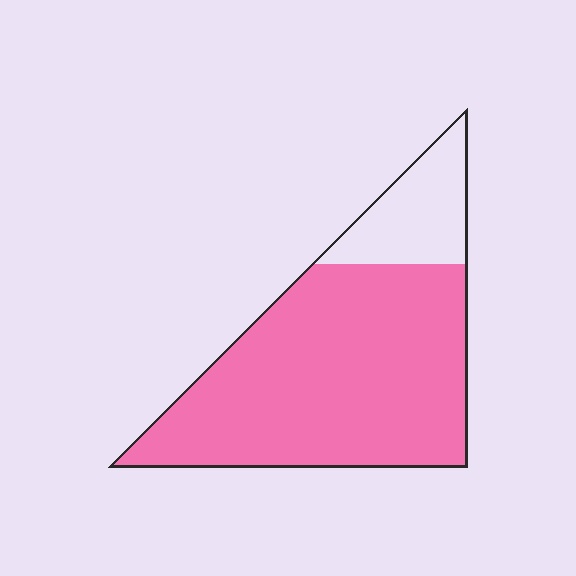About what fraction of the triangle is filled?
About four fifths (4/5).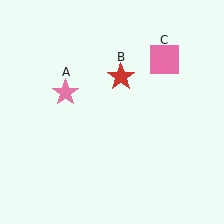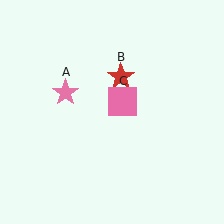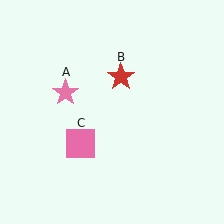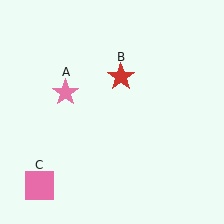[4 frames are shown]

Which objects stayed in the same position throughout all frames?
Pink star (object A) and red star (object B) remained stationary.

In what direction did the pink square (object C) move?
The pink square (object C) moved down and to the left.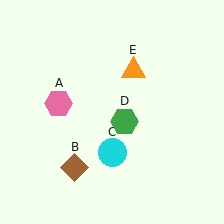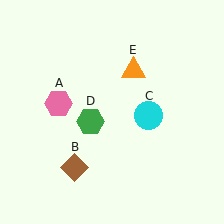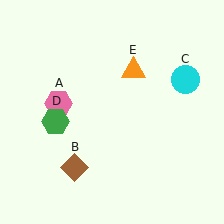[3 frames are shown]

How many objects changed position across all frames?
2 objects changed position: cyan circle (object C), green hexagon (object D).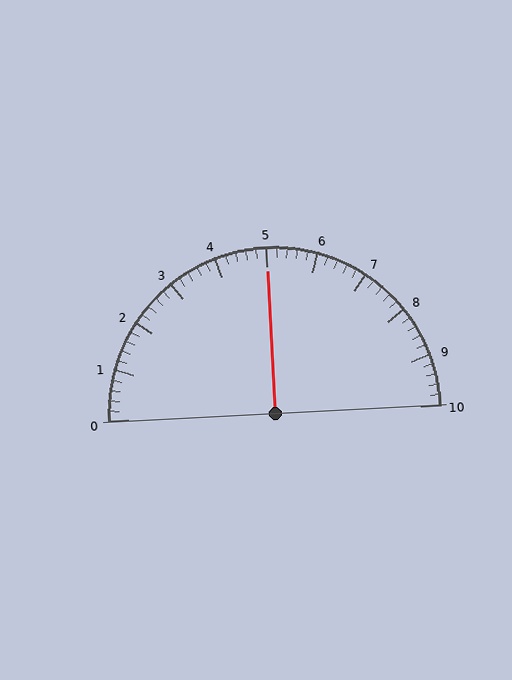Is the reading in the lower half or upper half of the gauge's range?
The reading is in the upper half of the range (0 to 10).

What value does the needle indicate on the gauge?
The needle indicates approximately 5.0.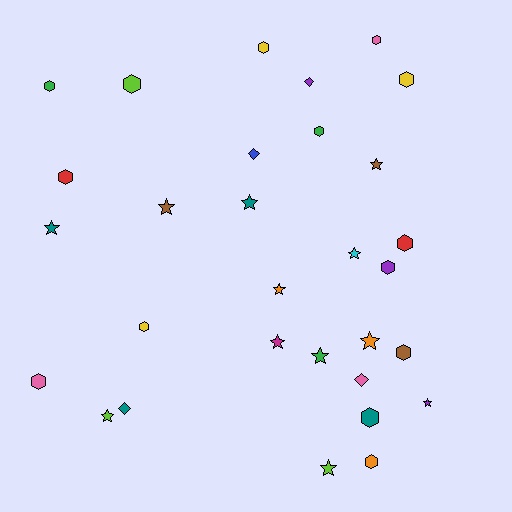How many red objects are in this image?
There are 2 red objects.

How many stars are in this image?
There are 12 stars.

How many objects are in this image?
There are 30 objects.